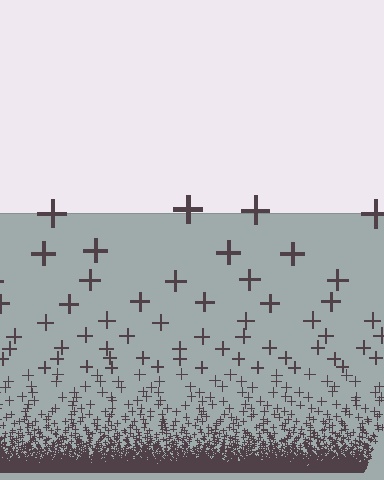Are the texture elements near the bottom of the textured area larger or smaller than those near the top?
Smaller. The gradient is inverted — elements near the bottom are smaller and denser.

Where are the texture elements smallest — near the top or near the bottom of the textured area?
Near the bottom.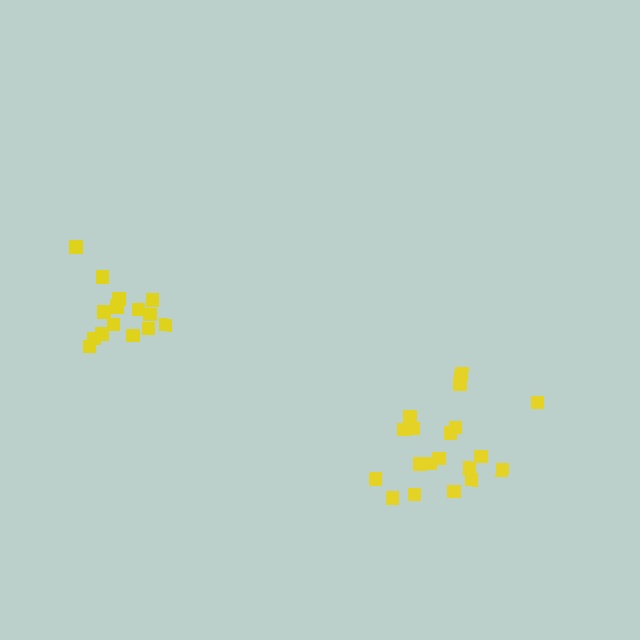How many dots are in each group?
Group 1: 16 dots, Group 2: 19 dots (35 total).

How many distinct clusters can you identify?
There are 2 distinct clusters.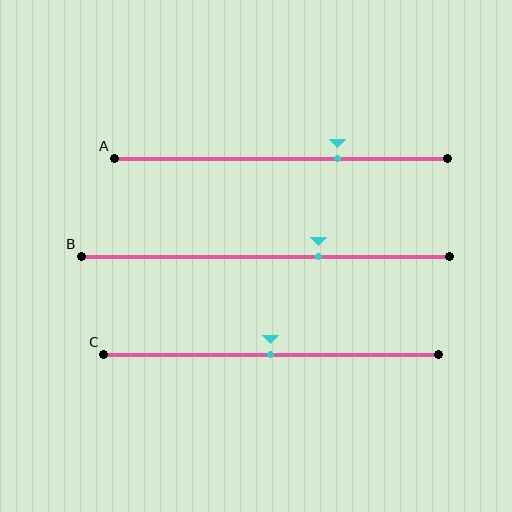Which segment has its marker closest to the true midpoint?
Segment C has its marker closest to the true midpoint.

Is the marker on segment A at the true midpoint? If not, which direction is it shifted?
No, the marker on segment A is shifted to the right by about 17% of the segment length.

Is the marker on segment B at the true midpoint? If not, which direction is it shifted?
No, the marker on segment B is shifted to the right by about 14% of the segment length.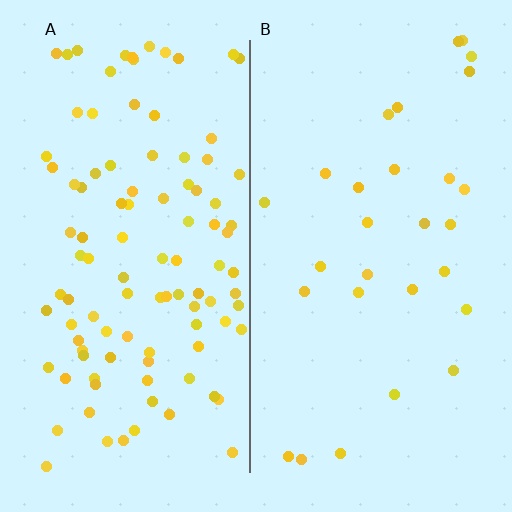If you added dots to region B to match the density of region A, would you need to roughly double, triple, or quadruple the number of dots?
Approximately quadruple.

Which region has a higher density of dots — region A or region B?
A (the left).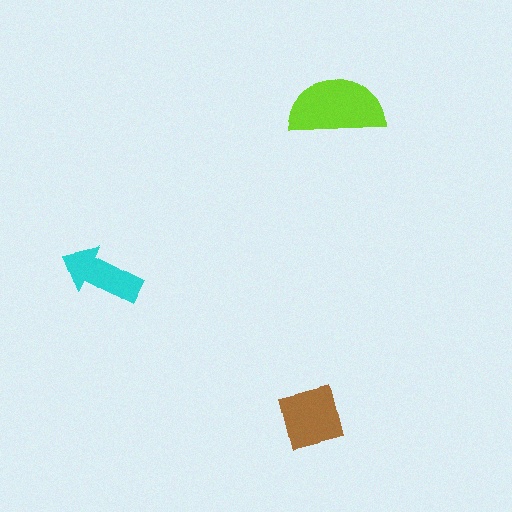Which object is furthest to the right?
The lime semicircle is rightmost.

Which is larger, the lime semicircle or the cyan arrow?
The lime semicircle.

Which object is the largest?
The lime semicircle.